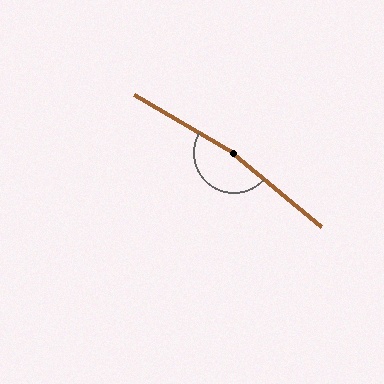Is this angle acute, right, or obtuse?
It is obtuse.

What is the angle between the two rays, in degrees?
Approximately 170 degrees.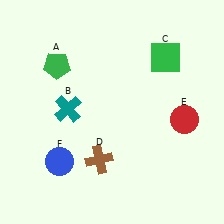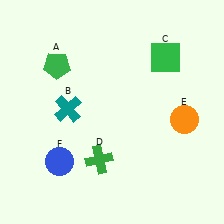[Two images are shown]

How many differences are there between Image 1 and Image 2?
There are 2 differences between the two images.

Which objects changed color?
D changed from brown to green. E changed from red to orange.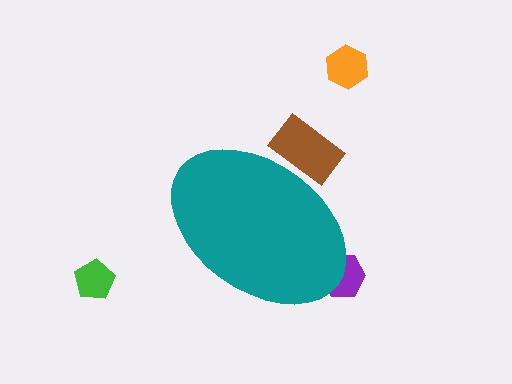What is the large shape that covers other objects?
A teal ellipse.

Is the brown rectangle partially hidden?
Yes, the brown rectangle is partially hidden behind the teal ellipse.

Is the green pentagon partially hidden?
No, the green pentagon is fully visible.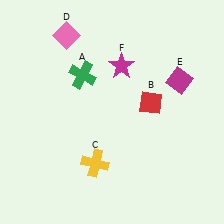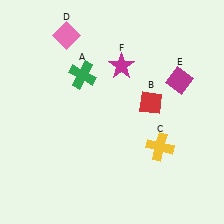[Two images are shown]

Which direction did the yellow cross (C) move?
The yellow cross (C) moved right.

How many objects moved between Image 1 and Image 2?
1 object moved between the two images.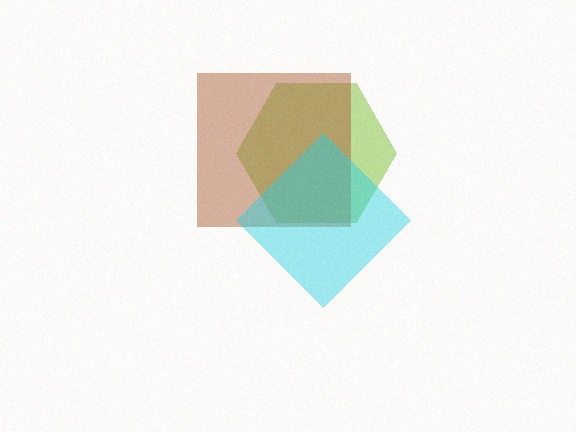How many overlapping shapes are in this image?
There are 3 overlapping shapes in the image.